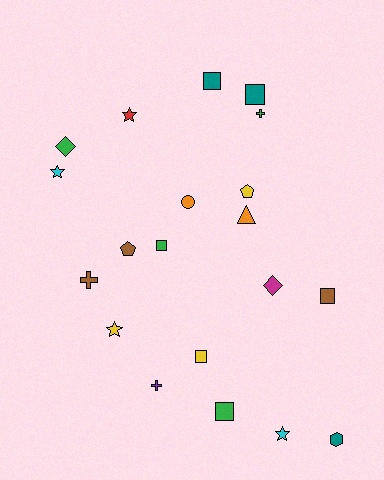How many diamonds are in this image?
There are 2 diamonds.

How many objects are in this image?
There are 20 objects.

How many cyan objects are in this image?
There are 2 cyan objects.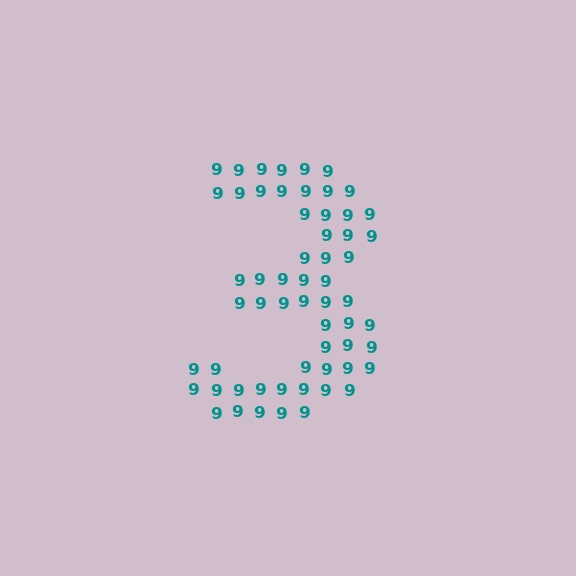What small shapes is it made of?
It is made of small digit 9's.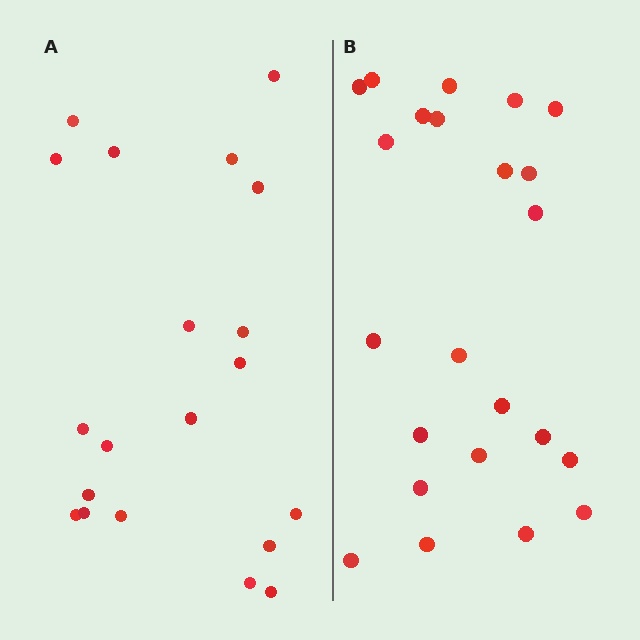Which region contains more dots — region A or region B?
Region B (the right region) has more dots.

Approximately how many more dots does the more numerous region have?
Region B has just a few more — roughly 2 or 3 more dots than region A.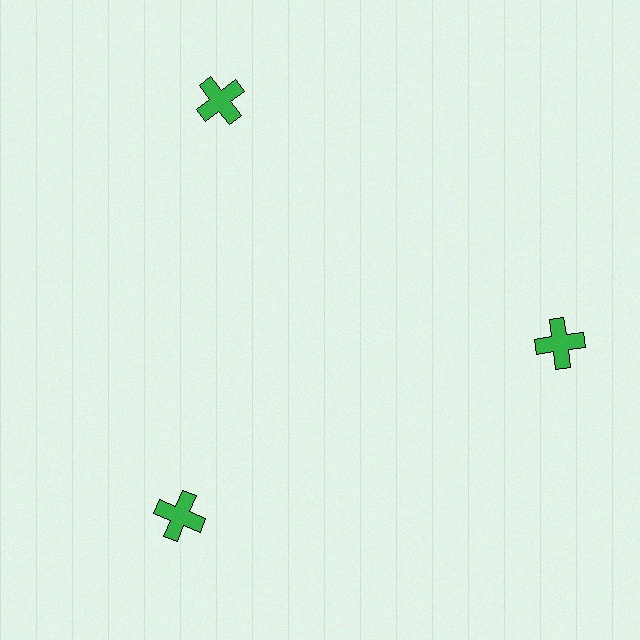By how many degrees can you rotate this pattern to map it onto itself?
The pattern maps onto itself every 120 degrees of rotation.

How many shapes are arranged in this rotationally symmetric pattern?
There are 3 shapes, arranged in 3 groups of 1.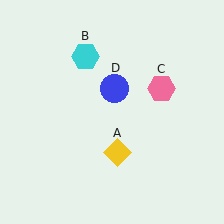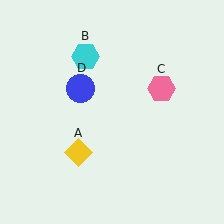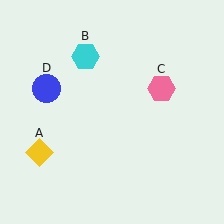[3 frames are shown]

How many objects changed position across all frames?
2 objects changed position: yellow diamond (object A), blue circle (object D).